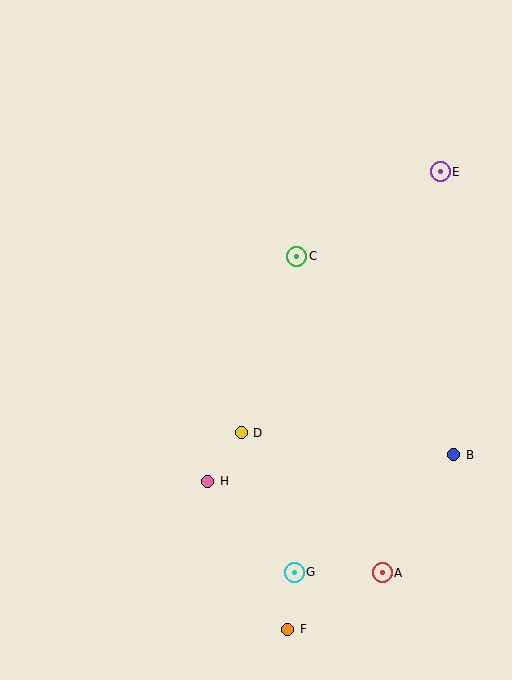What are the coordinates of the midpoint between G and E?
The midpoint between G and E is at (367, 372).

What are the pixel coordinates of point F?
Point F is at (288, 629).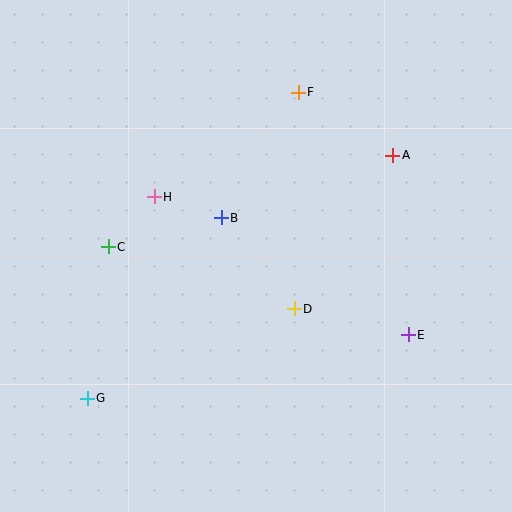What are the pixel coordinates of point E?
Point E is at (408, 335).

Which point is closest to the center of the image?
Point B at (221, 218) is closest to the center.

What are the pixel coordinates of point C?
Point C is at (108, 247).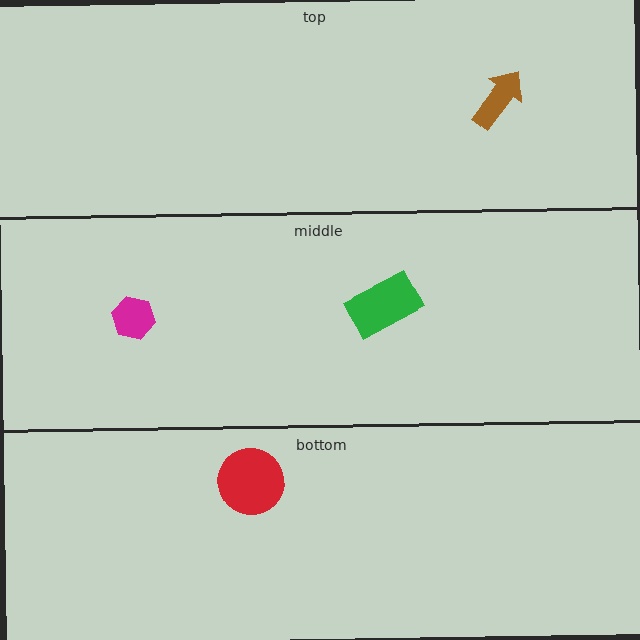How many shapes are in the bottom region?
1.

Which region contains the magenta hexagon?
The middle region.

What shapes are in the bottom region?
The red circle.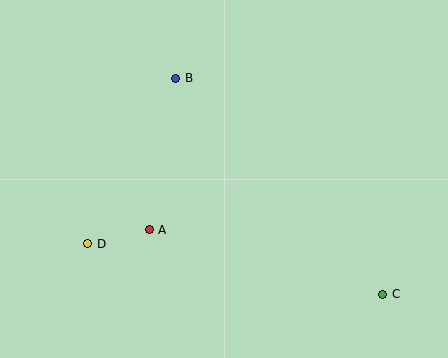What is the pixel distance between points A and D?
The distance between A and D is 63 pixels.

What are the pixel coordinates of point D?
Point D is at (88, 244).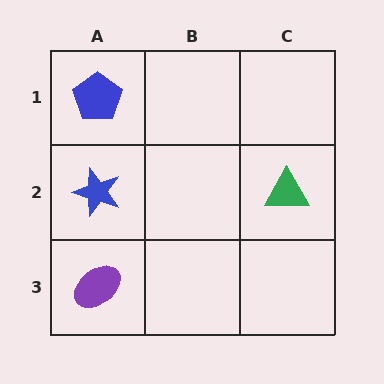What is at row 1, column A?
A blue pentagon.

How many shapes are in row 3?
1 shape.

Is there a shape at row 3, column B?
No, that cell is empty.